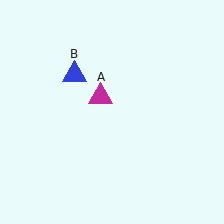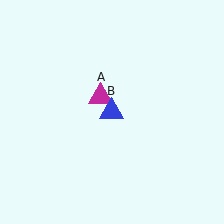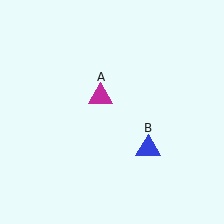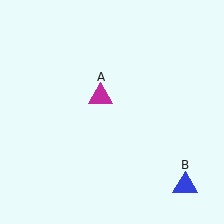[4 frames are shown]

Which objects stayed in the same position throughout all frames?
Magenta triangle (object A) remained stationary.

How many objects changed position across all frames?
1 object changed position: blue triangle (object B).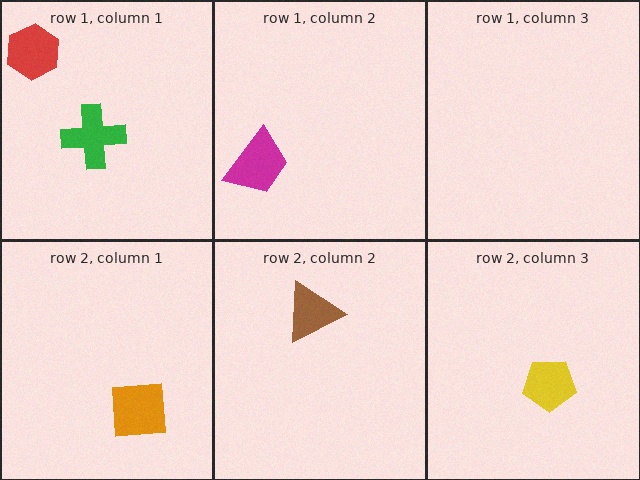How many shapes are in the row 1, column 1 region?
2.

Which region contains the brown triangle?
The row 2, column 2 region.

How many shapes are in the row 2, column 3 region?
1.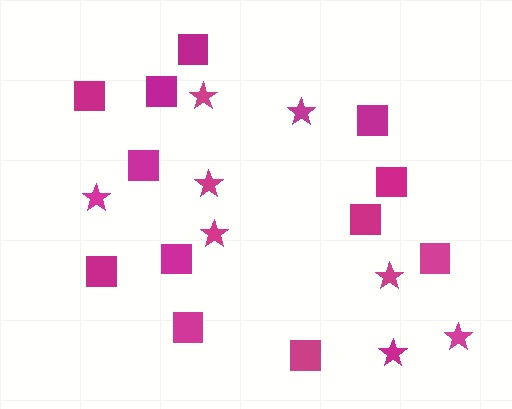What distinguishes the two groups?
There are 2 groups: one group of squares (12) and one group of stars (8).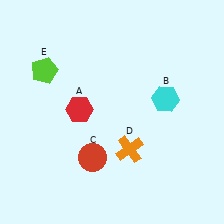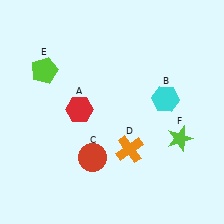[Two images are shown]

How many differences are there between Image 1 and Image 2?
There is 1 difference between the two images.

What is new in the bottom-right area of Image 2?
A lime star (F) was added in the bottom-right area of Image 2.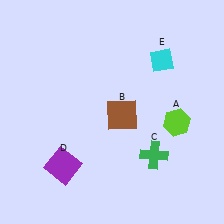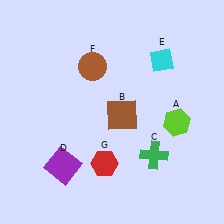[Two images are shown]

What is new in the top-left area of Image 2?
A brown circle (F) was added in the top-left area of Image 2.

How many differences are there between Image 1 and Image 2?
There are 2 differences between the two images.